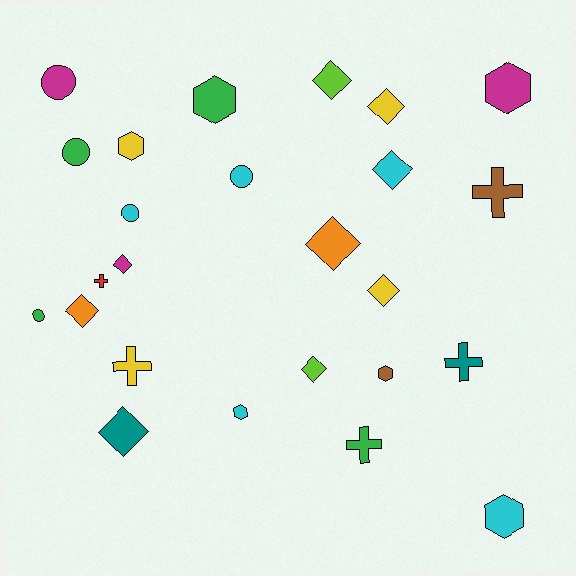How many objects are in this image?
There are 25 objects.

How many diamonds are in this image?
There are 9 diamonds.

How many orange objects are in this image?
There are 2 orange objects.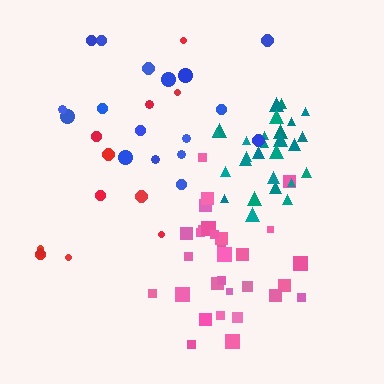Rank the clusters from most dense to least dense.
teal, pink, blue, red.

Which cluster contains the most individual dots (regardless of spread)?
Pink (31).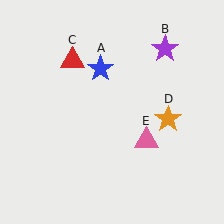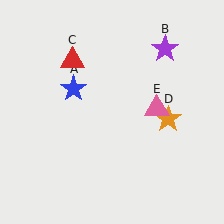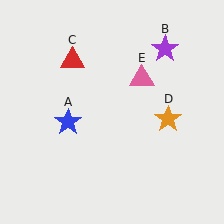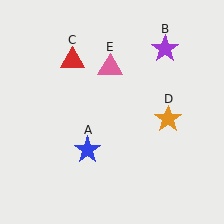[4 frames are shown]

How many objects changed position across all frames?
2 objects changed position: blue star (object A), pink triangle (object E).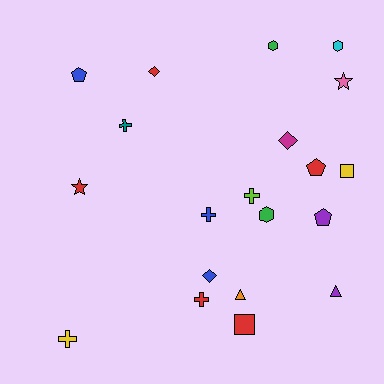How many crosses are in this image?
There are 5 crosses.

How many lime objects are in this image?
There is 1 lime object.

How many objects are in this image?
There are 20 objects.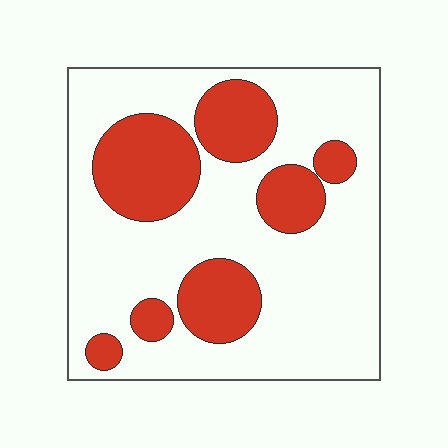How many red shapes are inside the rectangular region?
7.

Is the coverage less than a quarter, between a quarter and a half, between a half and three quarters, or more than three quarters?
Between a quarter and a half.